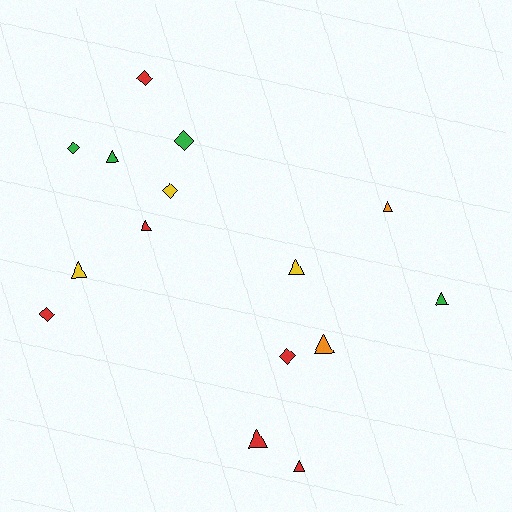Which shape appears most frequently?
Triangle, with 9 objects.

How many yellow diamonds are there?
There is 1 yellow diamond.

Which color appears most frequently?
Red, with 6 objects.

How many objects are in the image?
There are 15 objects.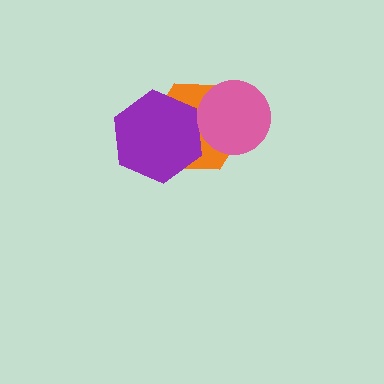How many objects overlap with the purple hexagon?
1 object overlaps with the purple hexagon.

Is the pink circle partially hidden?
No, no other shape covers it.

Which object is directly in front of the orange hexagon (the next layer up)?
The purple hexagon is directly in front of the orange hexagon.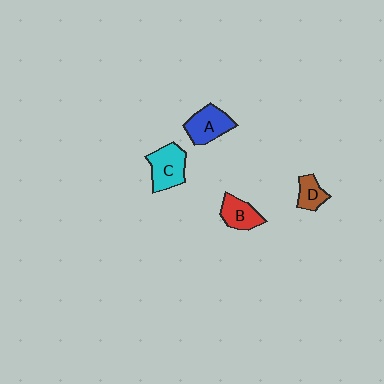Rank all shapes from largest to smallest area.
From largest to smallest: C (cyan), A (blue), B (red), D (brown).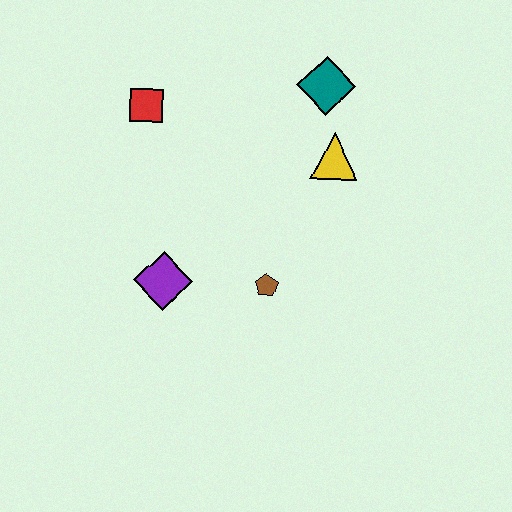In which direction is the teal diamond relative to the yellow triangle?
The teal diamond is above the yellow triangle.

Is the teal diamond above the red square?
Yes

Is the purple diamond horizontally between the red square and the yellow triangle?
Yes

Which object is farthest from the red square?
The brown pentagon is farthest from the red square.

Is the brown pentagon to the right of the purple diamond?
Yes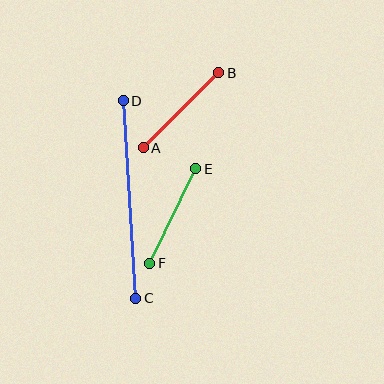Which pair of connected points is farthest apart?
Points C and D are farthest apart.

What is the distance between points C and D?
The distance is approximately 198 pixels.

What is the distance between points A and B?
The distance is approximately 106 pixels.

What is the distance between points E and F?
The distance is approximately 105 pixels.